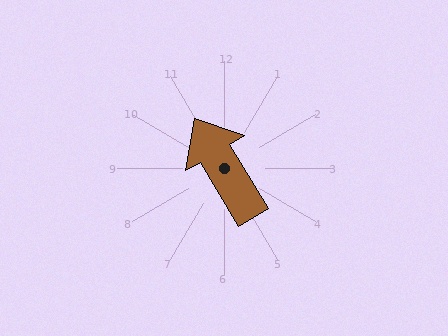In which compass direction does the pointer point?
Northwest.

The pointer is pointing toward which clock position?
Roughly 11 o'clock.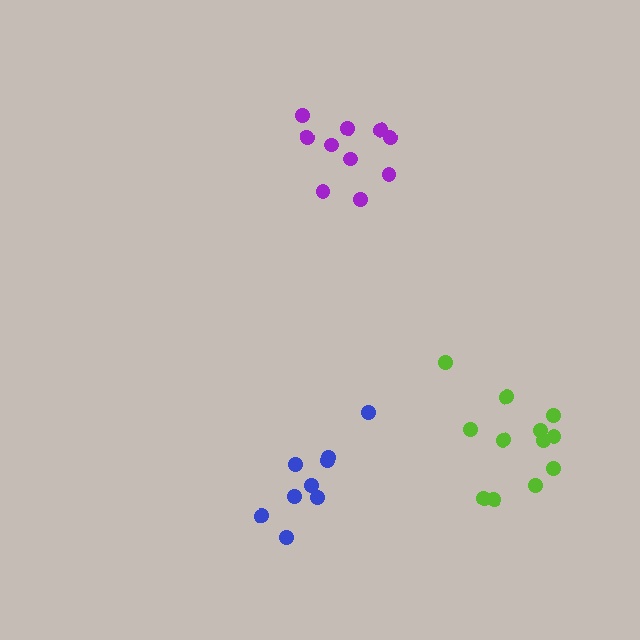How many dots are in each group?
Group 1: 10 dots, Group 2: 9 dots, Group 3: 12 dots (31 total).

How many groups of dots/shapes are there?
There are 3 groups.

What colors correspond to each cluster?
The clusters are colored: purple, blue, lime.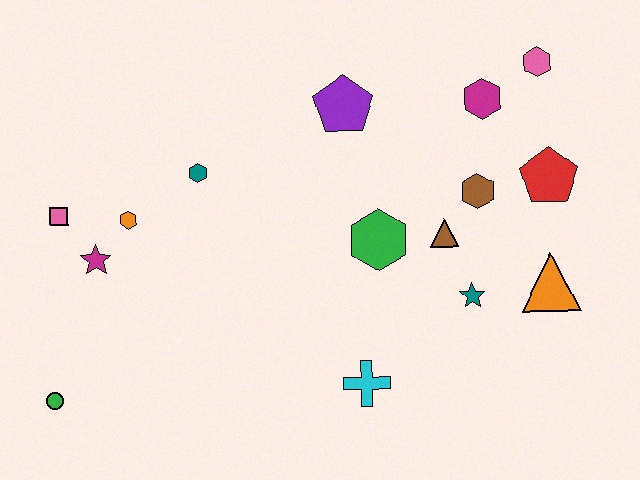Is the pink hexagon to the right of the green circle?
Yes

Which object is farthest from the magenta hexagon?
The green circle is farthest from the magenta hexagon.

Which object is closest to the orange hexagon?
The magenta star is closest to the orange hexagon.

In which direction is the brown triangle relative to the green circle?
The brown triangle is to the right of the green circle.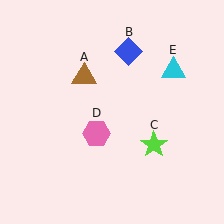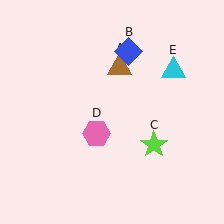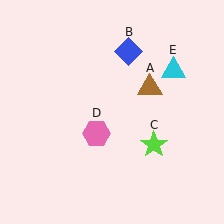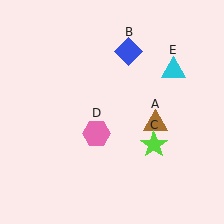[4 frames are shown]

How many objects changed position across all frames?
1 object changed position: brown triangle (object A).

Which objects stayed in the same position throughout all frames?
Blue diamond (object B) and lime star (object C) and pink hexagon (object D) and cyan triangle (object E) remained stationary.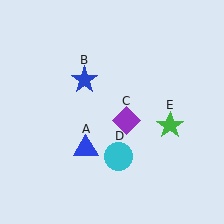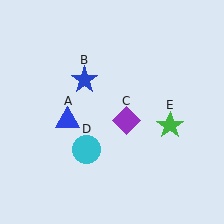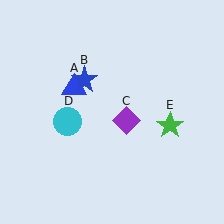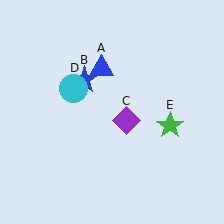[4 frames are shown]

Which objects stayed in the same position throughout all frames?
Blue star (object B) and purple diamond (object C) and green star (object E) remained stationary.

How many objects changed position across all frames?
2 objects changed position: blue triangle (object A), cyan circle (object D).